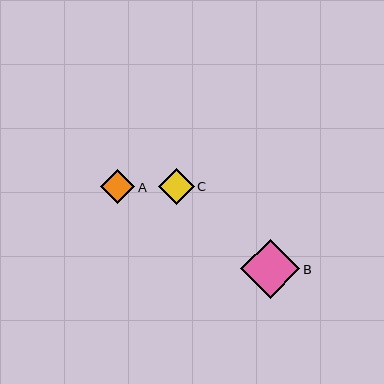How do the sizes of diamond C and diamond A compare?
Diamond C and diamond A are approximately the same size.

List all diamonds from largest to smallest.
From largest to smallest: B, C, A.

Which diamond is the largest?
Diamond B is the largest with a size of approximately 59 pixels.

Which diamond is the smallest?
Diamond A is the smallest with a size of approximately 34 pixels.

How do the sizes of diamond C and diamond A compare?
Diamond C and diamond A are approximately the same size.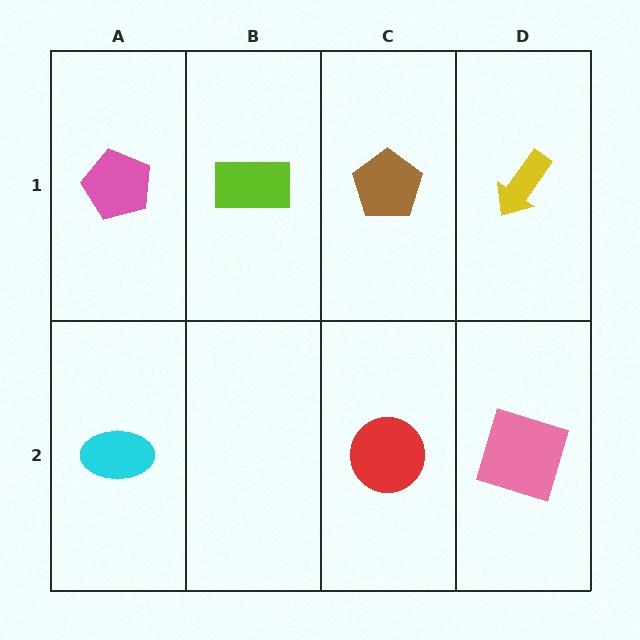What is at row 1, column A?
A pink pentagon.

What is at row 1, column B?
A lime rectangle.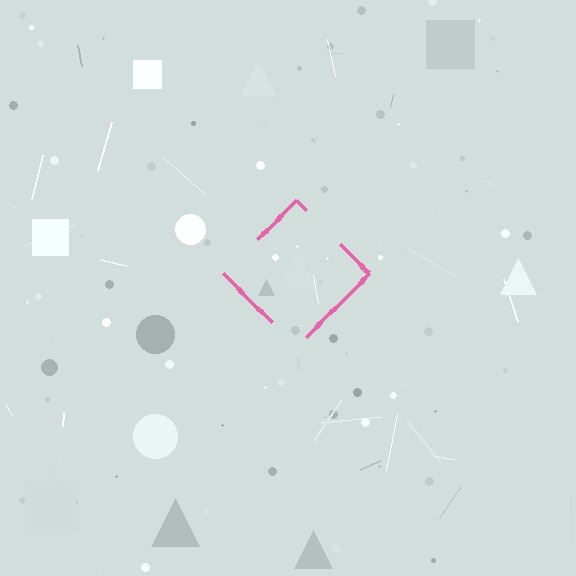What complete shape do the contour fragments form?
The contour fragments form a diamond.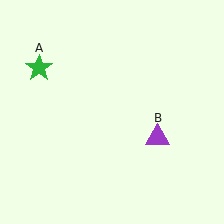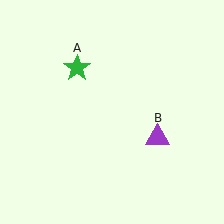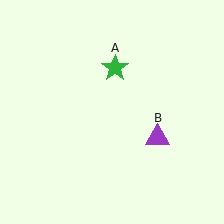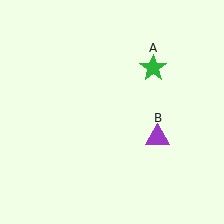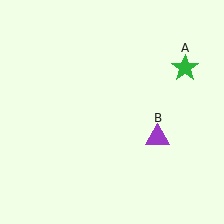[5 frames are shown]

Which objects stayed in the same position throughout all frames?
Purple triangle (object B) remained stationary.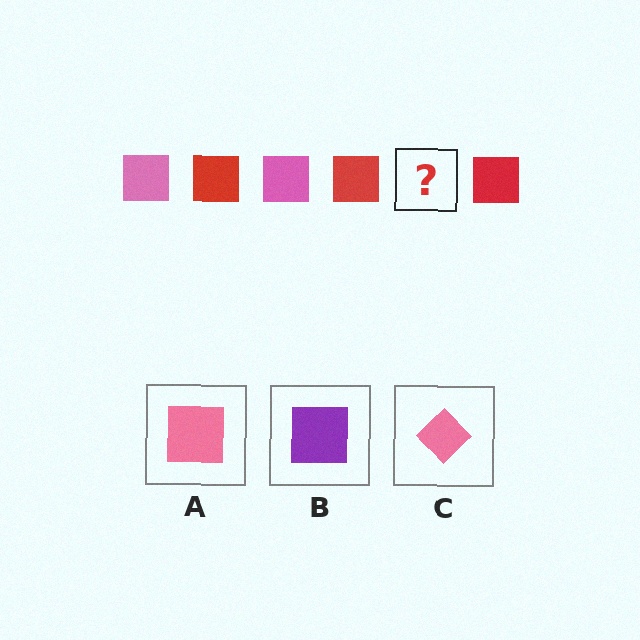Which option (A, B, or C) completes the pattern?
A.